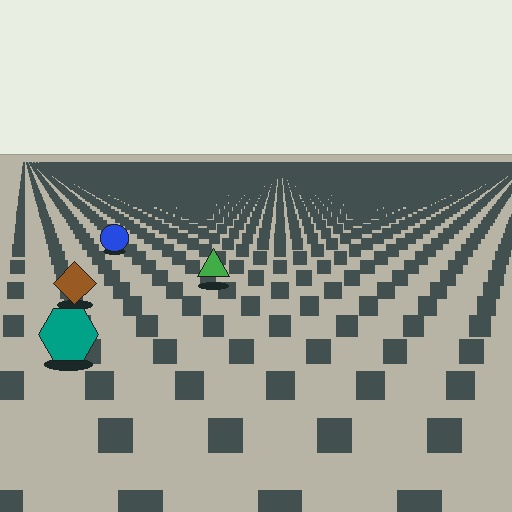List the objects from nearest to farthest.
From nearest to farthest: the teal hexagon, the brown diamond, the green triangle, the blue circle.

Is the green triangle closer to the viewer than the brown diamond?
No. The brown diamond is closer — you can tell from the texture gradient: the ground texture is coarser near it.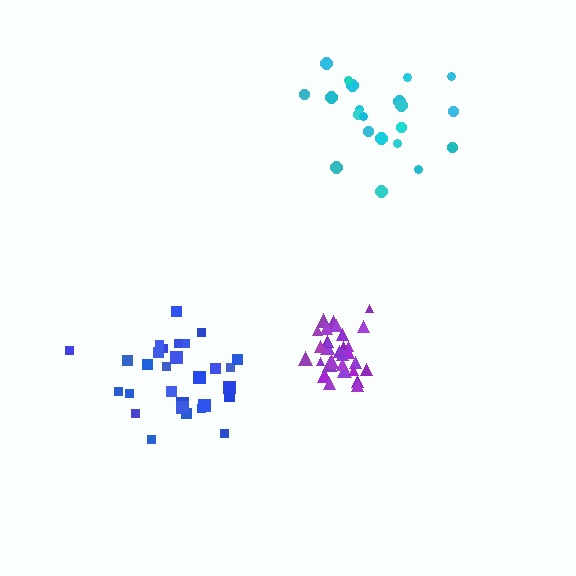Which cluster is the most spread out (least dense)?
Cyan.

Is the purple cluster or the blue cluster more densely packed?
Purple.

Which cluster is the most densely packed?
Purple.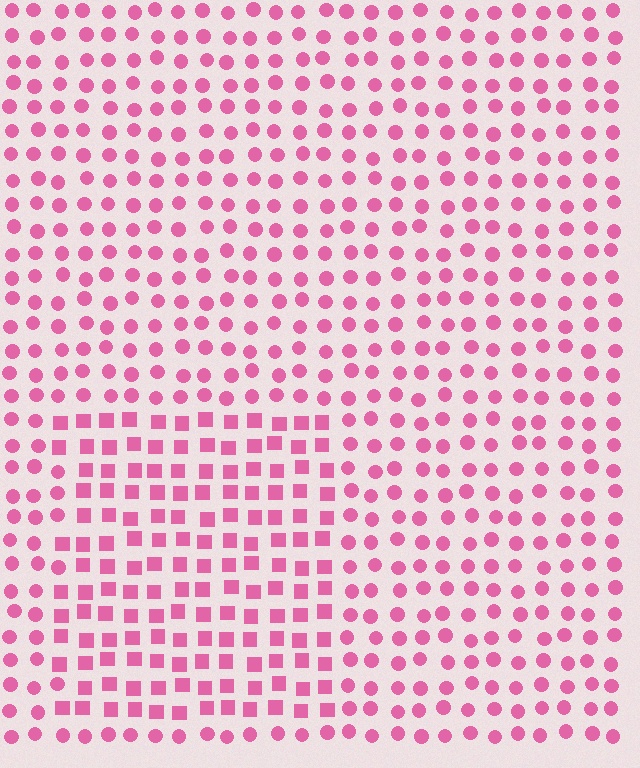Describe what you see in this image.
The image is filled with small pink elements arranged in a uniform grid. A rectangle-shaped region contains squares, while the surrounding area contains circles. The boundary is defined purely by the change in element shape.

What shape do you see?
I see a rectangle.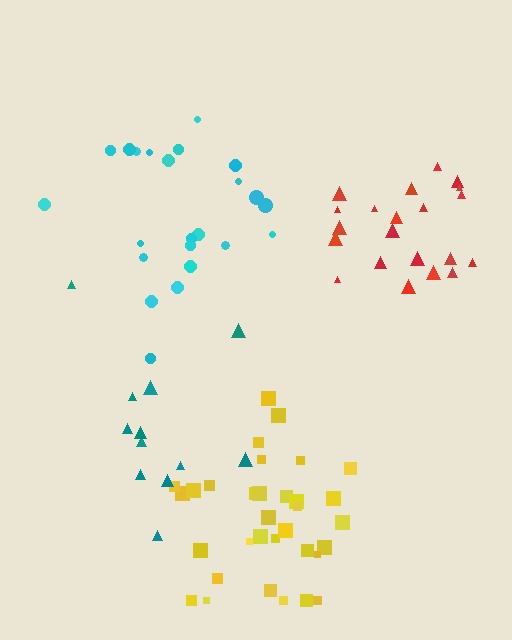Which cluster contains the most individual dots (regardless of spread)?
Yellow (34).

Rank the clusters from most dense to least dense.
red, yellow, cyan, teal.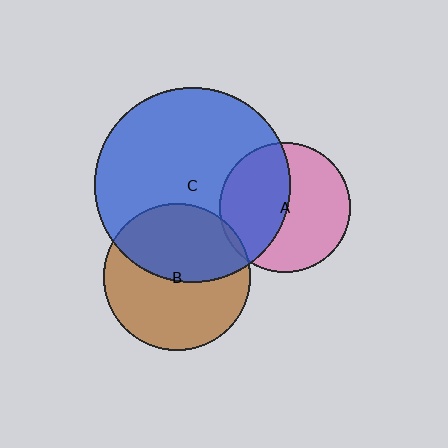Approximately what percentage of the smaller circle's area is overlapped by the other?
Approximately 5%.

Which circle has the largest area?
Circle C (blue).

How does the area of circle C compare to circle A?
Approximately 2.2 times.